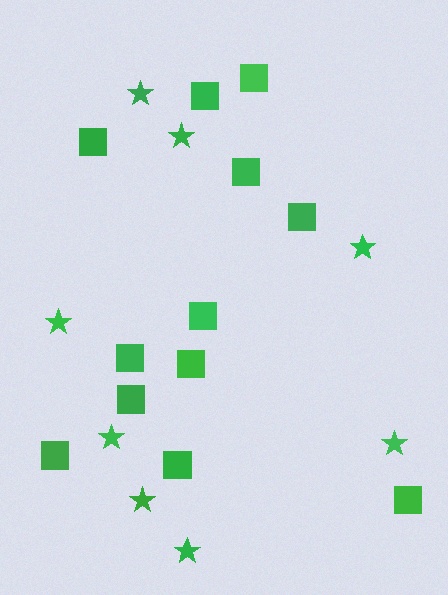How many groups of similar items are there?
There are 2 groups: one group of squares (12) and one group of stars (8).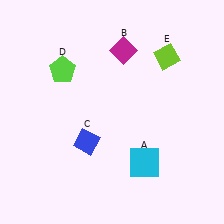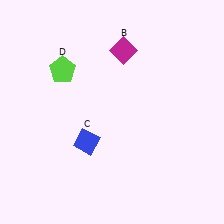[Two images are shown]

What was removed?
The cyan square (A), the lime diamond (E) were removed in Image 2.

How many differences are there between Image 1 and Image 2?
There are 2 differences between the two images.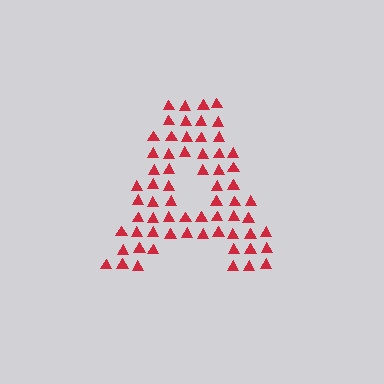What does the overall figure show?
The overall figure shows the letter A.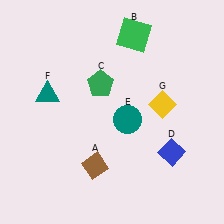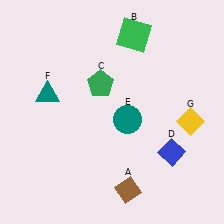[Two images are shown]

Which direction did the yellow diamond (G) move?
The yellow diamond (G) moved right.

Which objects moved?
The objects that moved are: the brown diamond (A), the yellow diamond (G).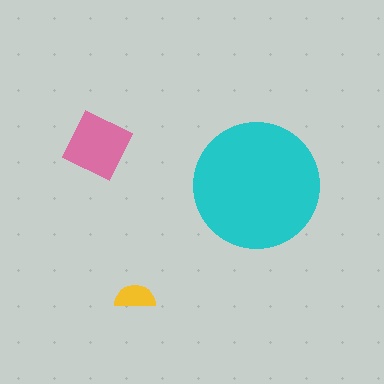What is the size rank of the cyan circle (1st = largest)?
1st.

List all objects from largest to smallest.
The cyan circle, the pink square, the yellow semicircle.